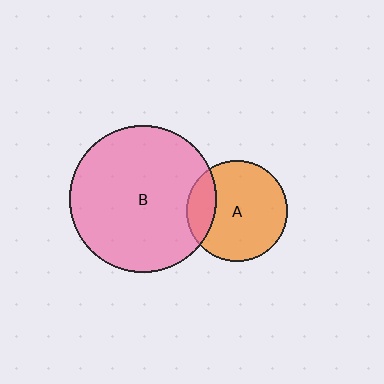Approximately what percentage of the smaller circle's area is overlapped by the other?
Approximately 20%.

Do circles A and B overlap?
Yes.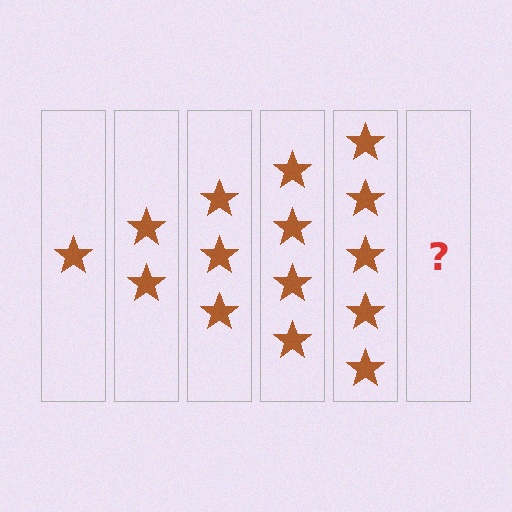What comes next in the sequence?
The next element should be 6 stars.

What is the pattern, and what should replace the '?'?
The pattern is that each step adds one more star. The '?' should be 6 stars.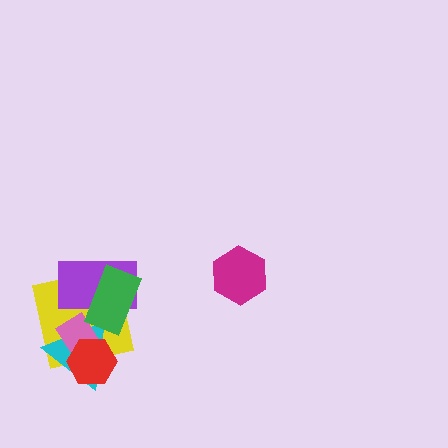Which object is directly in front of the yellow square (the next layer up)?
The cyan triangle is directly in front of the yellow square.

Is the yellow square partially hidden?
Yes, it is partially covered by another shape.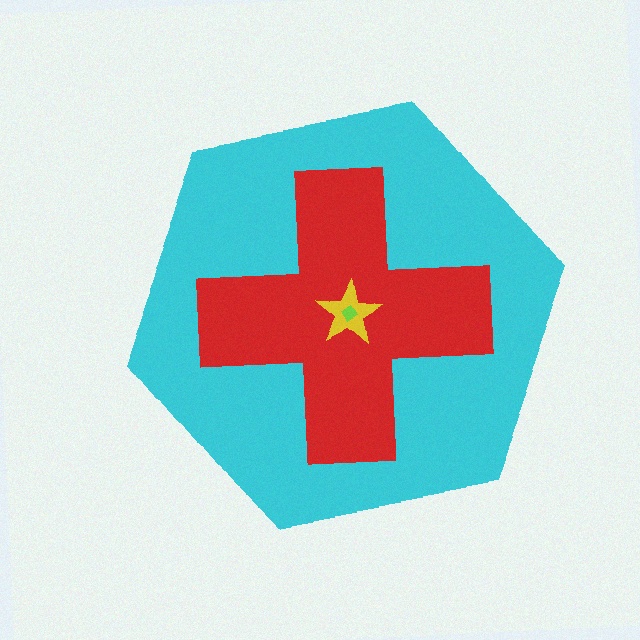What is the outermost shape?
The cyan hexagon.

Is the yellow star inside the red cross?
Yes.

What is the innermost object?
The lime diamond.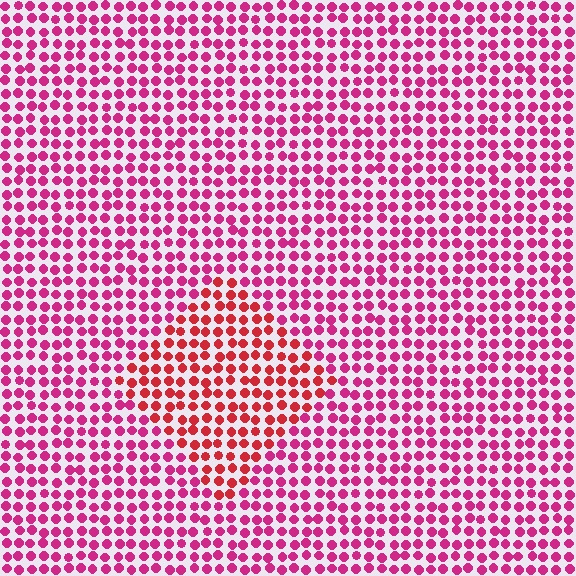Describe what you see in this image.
The image is filled with small magenta elements in a uniform arrangement. A diamond-shaped region is visible where the elements are tinted to a slightly different hue, forming a subtle color boundary.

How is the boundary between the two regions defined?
The boundary is defined purely by a slight shift in hue (about 29 degrees). Spacing, size, and orientation are identical on both sides.